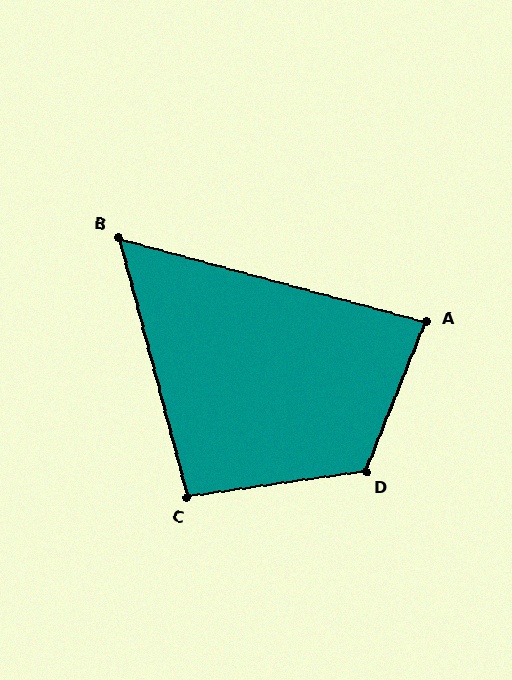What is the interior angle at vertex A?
Approximately 83 degrees (acute).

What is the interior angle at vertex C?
Approximately 97 degrees (obtuse).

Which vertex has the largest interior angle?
D, at approximately 120 degrees.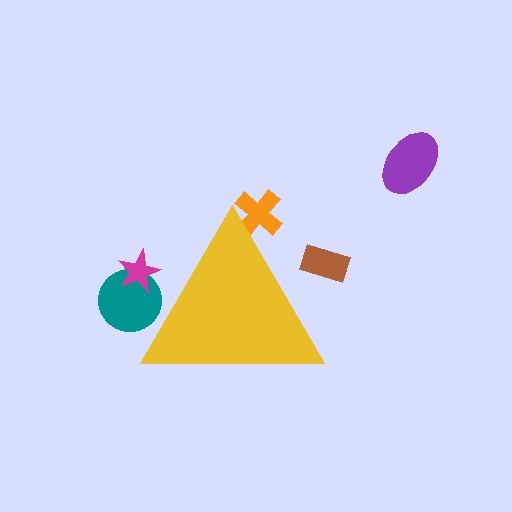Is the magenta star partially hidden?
Yes, the magenta star is partially hidden behind the yellow triangle.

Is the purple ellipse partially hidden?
No, the purple ellipse is fully visible.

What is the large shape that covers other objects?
A yellow triangle.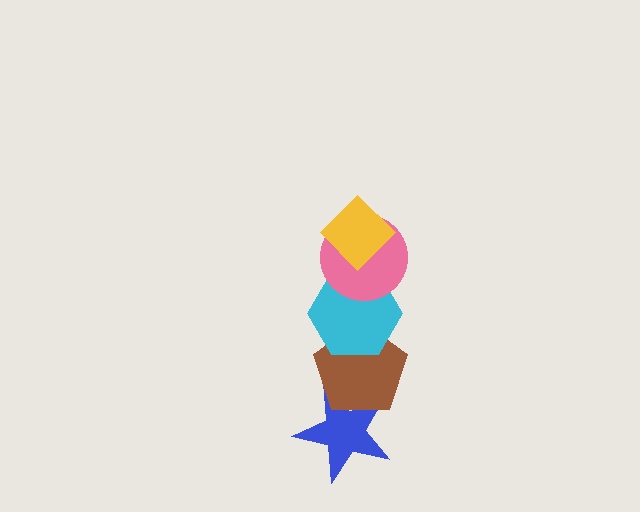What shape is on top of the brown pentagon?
The cyan hexagon is on top of the brown pentagon.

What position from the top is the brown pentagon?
The brown pentagon is 4th from the top.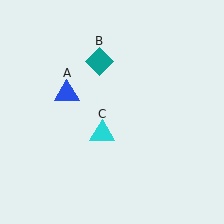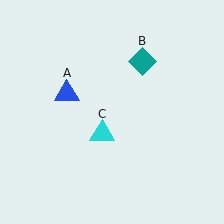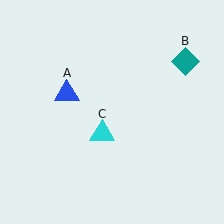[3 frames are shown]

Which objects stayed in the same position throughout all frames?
Blue triangle (object A) and cyan triangle (object C) remained stationary.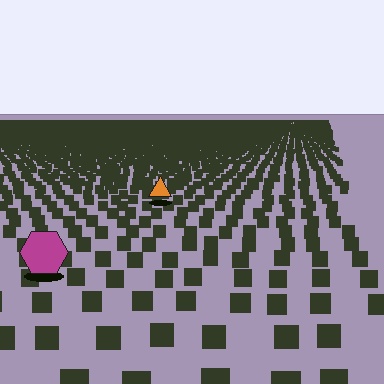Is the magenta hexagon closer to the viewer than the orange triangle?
Yes. The magenta hexagon is closer — you can tell from the texture gradient: the ground texture is coarser near it.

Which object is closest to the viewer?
The magenta hexagon is closest. The texture marks near it are larger and more spread out.